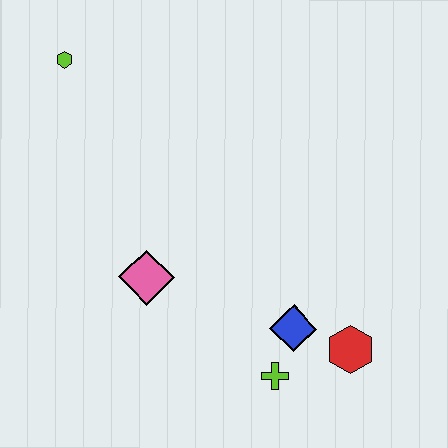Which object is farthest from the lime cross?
The lime hexagon is farthest from the lime cross.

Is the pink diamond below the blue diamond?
No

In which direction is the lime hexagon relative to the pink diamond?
The lime hexagon is above the pink diamond.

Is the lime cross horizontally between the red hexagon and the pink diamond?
Yes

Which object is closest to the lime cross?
The blue diamond is closest to the lime cross.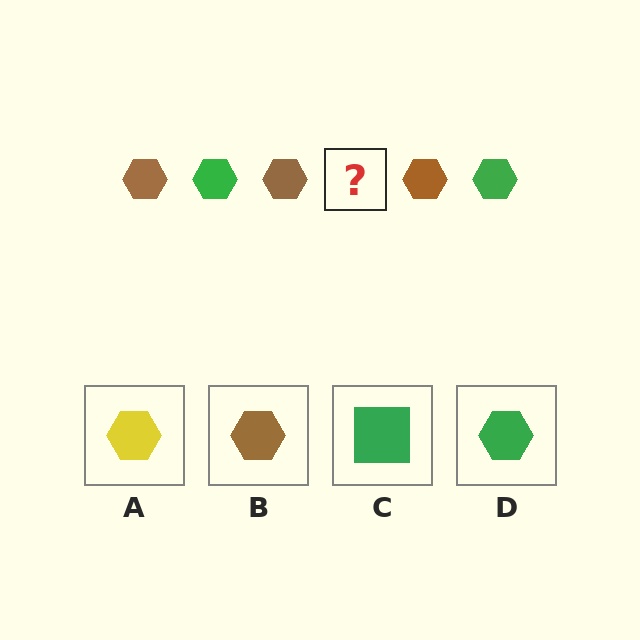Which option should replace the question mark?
Option D.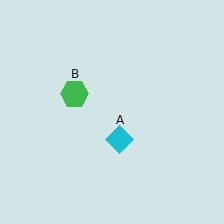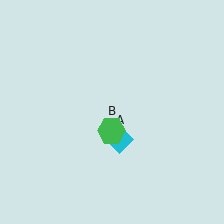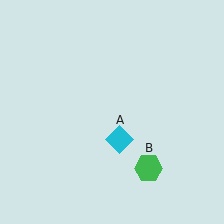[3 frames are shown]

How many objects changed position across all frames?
1 object changed position: green hexagon (object B).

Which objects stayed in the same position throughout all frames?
Cyan diamond (object A) remained stationary.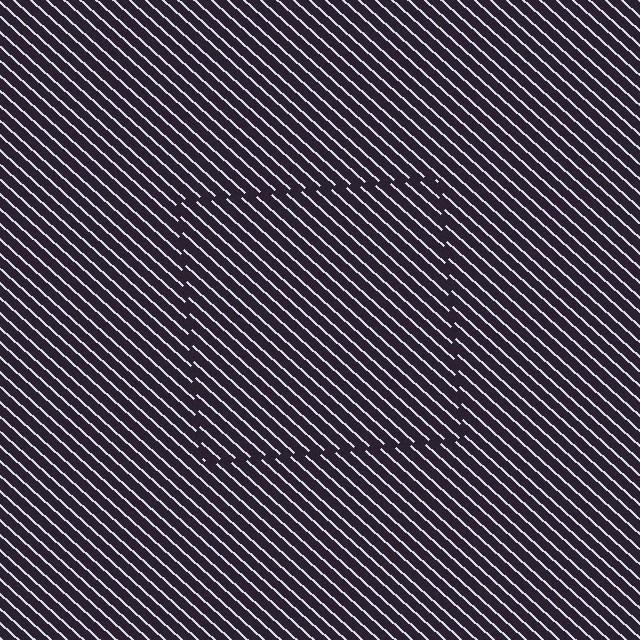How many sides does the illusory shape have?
4 sides — the line-ends trace a square.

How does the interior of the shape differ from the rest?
The interior of the shape contains the same grating, shifted by half a period — the contour is defined by the phase discontinuity where line-ends from the inner and outer gratings abut.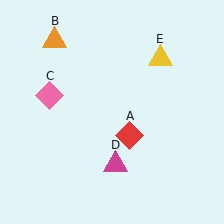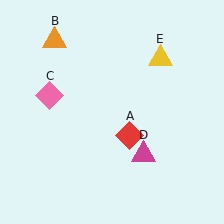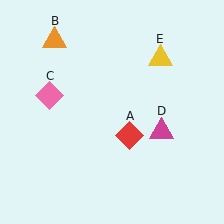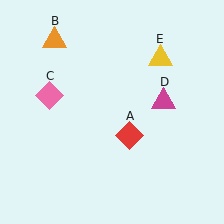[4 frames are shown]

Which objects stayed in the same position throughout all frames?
Red diamond (object A) and orange triangle (object B) and pink diamond (object C) and yellow triangle (object E) remained stationary.